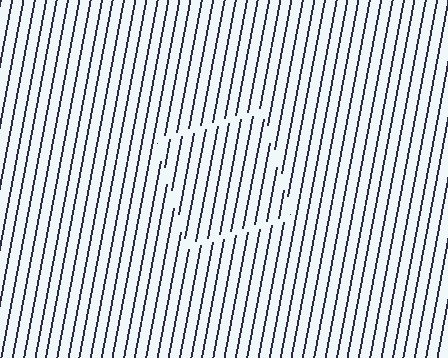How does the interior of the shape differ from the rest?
The interior of the shape contains the same grating, shifted by half a period — the contour is defined by the phase discontinuity where line-ends from the inner and outer gratings abut.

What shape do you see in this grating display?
An illusory square. The interior of the shape contains the same grating, shifted by half a period — the contour is defined by the phase discontinuity where line-ends from the inner and outer gratings abut.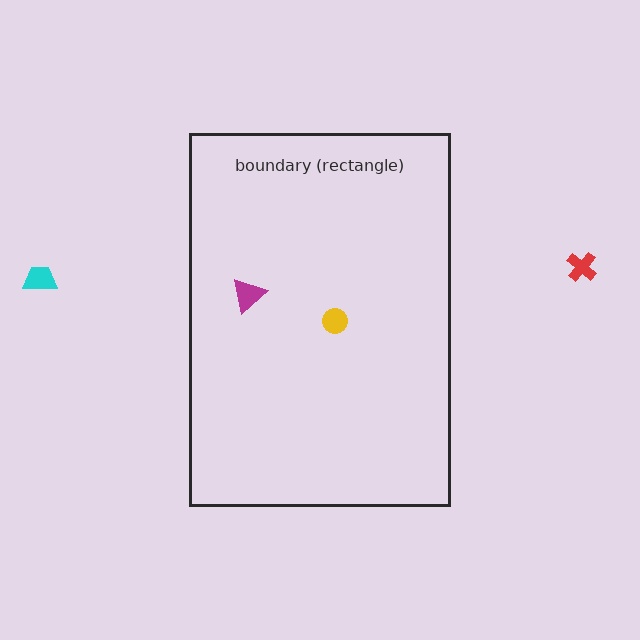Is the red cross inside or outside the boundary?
Outside.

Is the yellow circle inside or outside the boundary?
Inside.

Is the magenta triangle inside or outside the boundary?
Inside.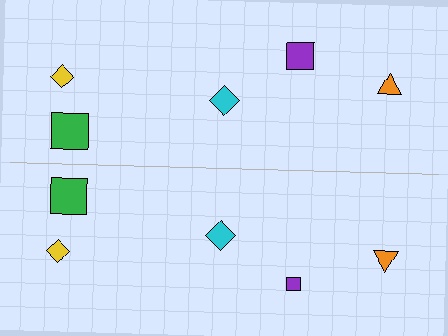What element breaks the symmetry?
The purple square on the bottom side has a different size than its mirror counterpart.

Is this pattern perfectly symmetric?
No, the pattern is not perfectly symmetric. The purple square on the bottom side has a different size than its mirror counterpart.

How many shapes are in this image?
There are 10 shapes in this image.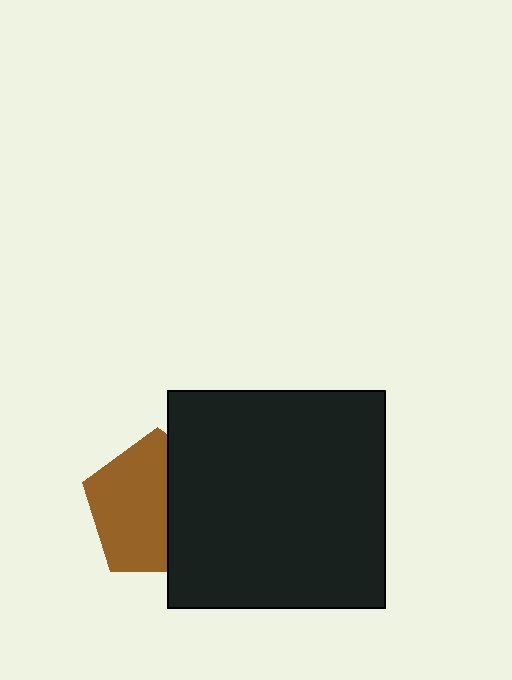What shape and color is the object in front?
The object in front is a black square.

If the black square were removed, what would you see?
You would see the complete brown pentagon.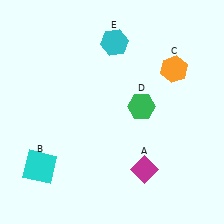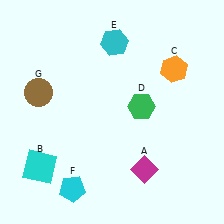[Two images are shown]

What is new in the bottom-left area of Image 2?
A cyan pentagon (F) was added in the bottom-left area of Image 2.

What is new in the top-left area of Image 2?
A brown circle (G) was added in the top-left area of Image 2.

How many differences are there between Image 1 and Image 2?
There are 2 differences between the two images.